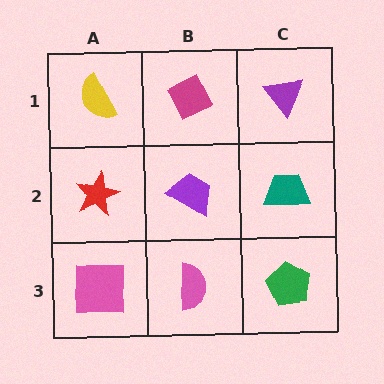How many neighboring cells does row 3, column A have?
2.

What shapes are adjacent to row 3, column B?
A purple trapezoid (row 2, column B), a pink square (row 3, column A), a green pentagon (row 3, column C).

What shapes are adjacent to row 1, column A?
A red star (row 2, column A), a magenta diamond (row 1, column B).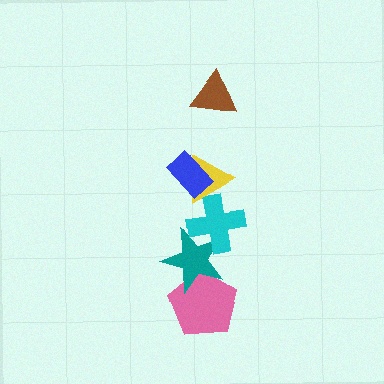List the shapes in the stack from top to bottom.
From top to bottom: the brown triangle, the blue rectangle, the yellow triangle, the cyan cross, the teal star, the pink pentagon.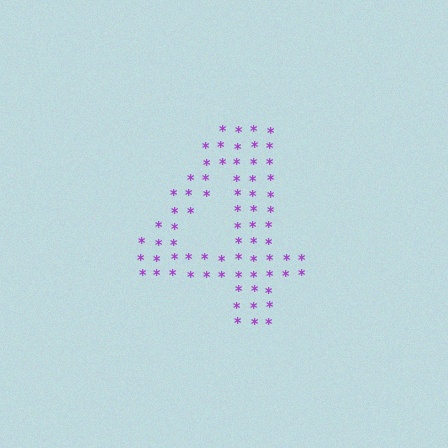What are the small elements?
The small elements are asterisks.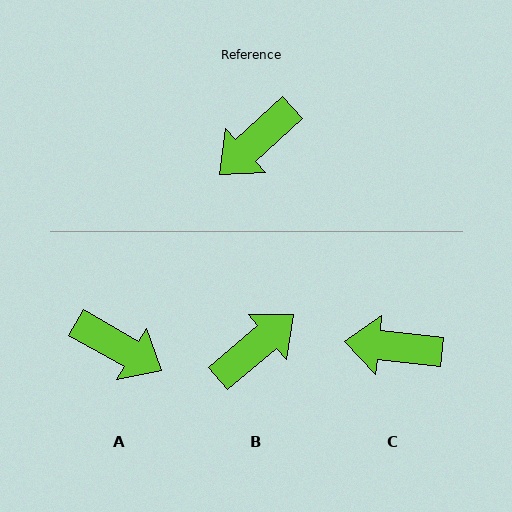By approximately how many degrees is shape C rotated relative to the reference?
Approximately 49 degrees clockwise.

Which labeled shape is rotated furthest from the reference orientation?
B, about 177 degrees away.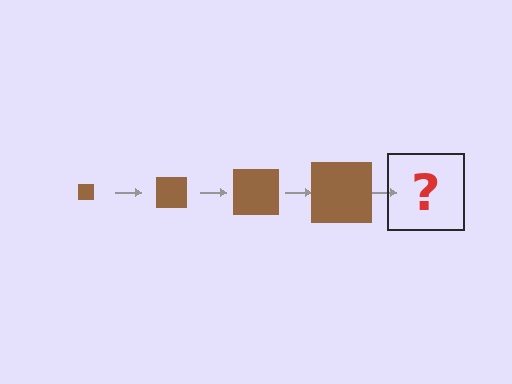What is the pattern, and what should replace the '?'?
The pattern is that the square gets progressively larger each step. The '?' should be a brown square, larger than the previous one.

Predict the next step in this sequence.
The next step is a brown square, larger than the previous one.